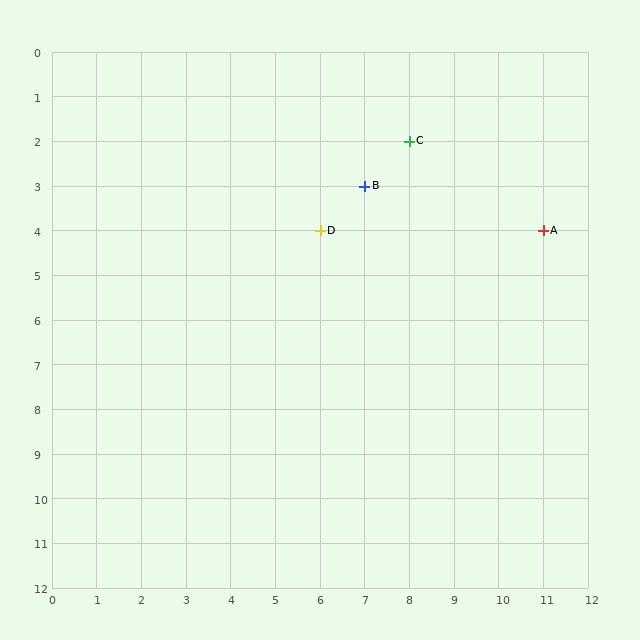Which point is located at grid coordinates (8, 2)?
Point C is at (8, 2).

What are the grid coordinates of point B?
Point B is at grid coordinates (7, 3).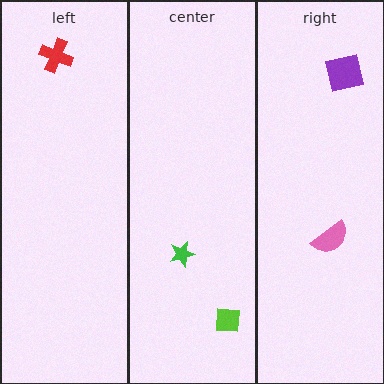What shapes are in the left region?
The red cross.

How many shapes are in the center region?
2.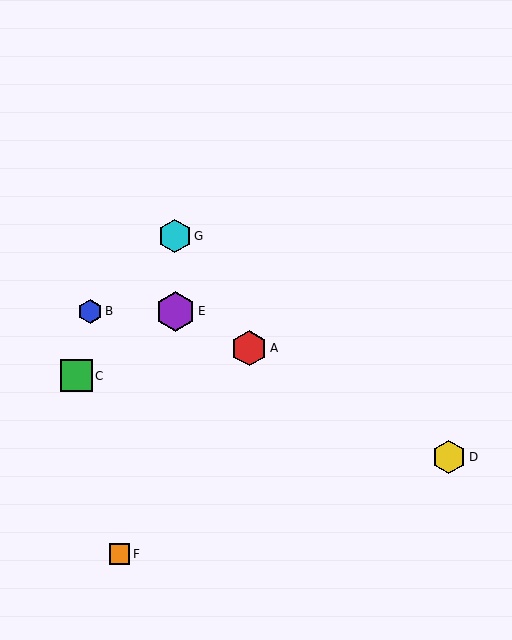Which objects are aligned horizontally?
Objects B, E are aligned horizontally.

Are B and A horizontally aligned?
No, B is at y≈311 and A is at y≈348.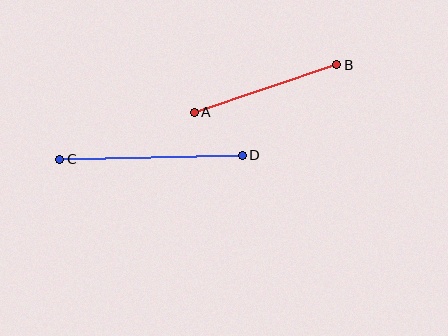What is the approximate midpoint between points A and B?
The midpoint is at approximately (266, 88) pixels.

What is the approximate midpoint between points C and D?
The midpoint is at approximately (151, 157) pixels.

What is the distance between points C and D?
The distance is approximately 183 pixels.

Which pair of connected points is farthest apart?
Points C and D are farthest apart.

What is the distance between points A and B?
The distance is approximately 150 pixels.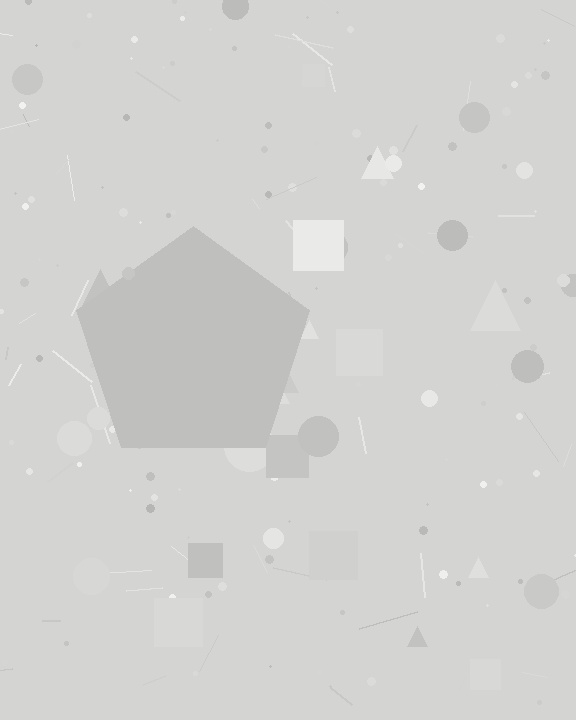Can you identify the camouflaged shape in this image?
The camouflaged shape is a pentagon.